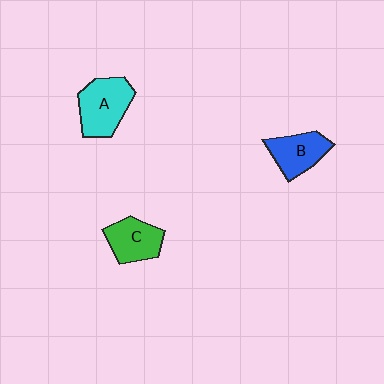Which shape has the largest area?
Shape A (cyan).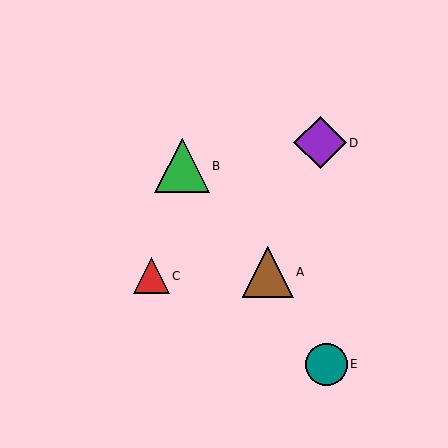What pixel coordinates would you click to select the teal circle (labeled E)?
Click at (326, 364) to select the teal circle E.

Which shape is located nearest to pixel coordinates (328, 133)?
The purple diamond (labeled D) at (320, 143) is nearest to that location.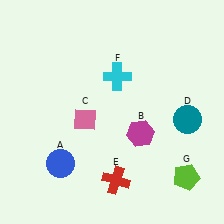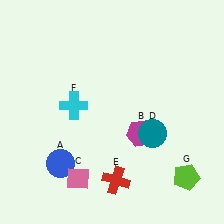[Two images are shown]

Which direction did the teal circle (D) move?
The teal circle (D) moved left.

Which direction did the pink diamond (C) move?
The pink diamond (C) moved down.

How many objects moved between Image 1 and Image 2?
3 objects moved between the two images.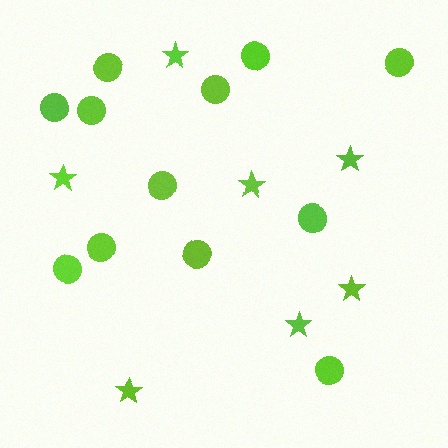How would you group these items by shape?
There are 2 groups: one group of stars (7) and one group of circles (12).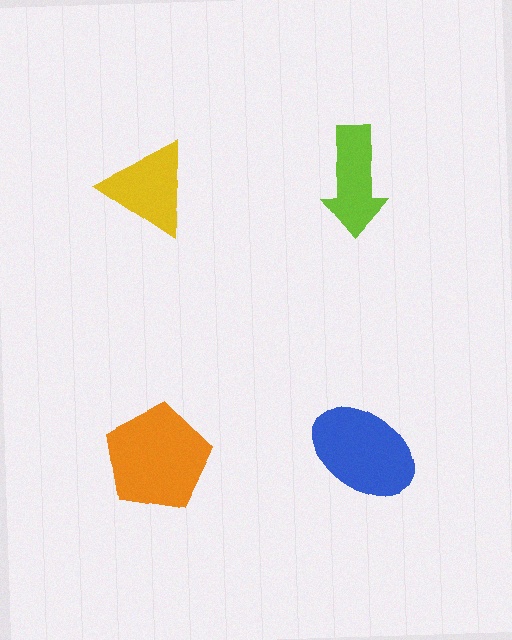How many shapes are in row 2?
2 shapes.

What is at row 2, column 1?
An orange pentagon.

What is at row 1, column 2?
A lime arrow.